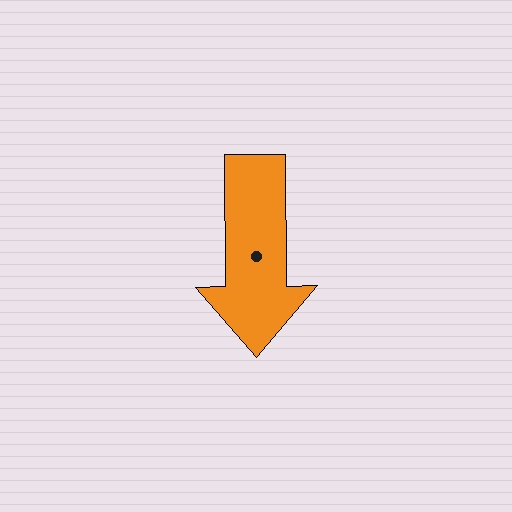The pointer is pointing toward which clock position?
Roughly 6 o'clock.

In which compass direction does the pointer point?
South.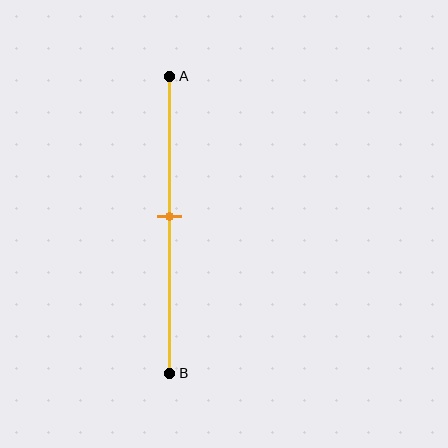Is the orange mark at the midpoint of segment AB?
Yes, the mark is approximately at the midpoint.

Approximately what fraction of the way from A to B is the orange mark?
The orange mark is approximately 45% of the way from A to B.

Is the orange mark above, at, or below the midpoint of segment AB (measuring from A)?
The orange mark is approximately at the midpoint of segment AB.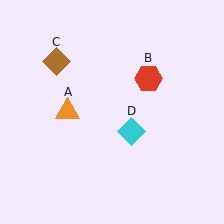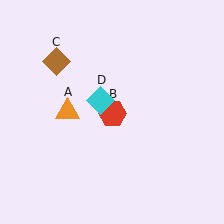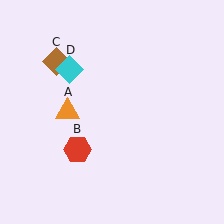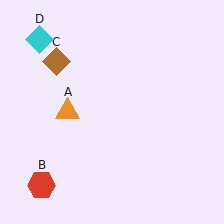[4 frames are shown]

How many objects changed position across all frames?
2 objects changed position: red hexagon (object B), cyan diamond (object D).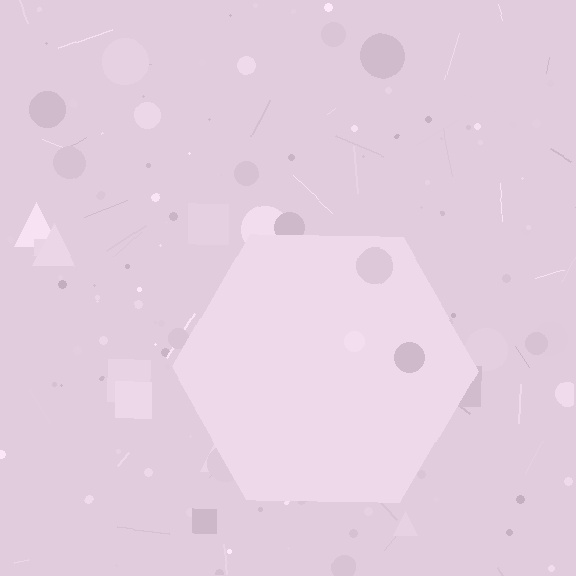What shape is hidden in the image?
A hexagon is hidden in the image.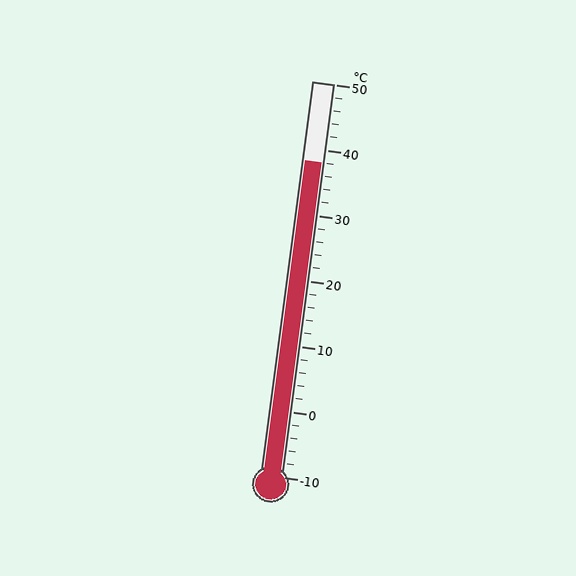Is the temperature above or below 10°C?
The temperature is above 10°C.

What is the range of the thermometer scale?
The thermometer scale ranges from -10°C to 50°C.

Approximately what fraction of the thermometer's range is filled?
The thermometer is filled to approximately 80% of its range.